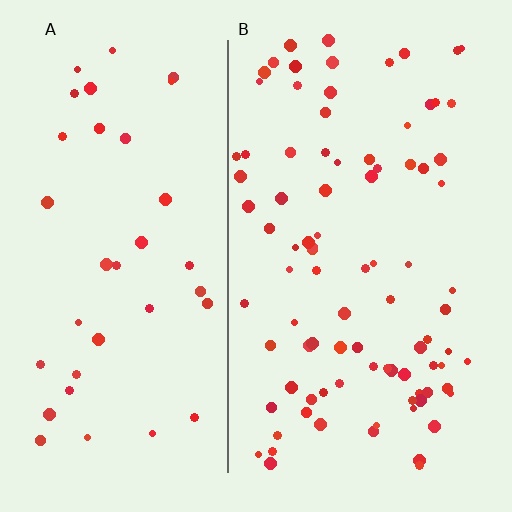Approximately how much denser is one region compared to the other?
Approximately 2.5× — region B over region A.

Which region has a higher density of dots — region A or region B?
B (the right).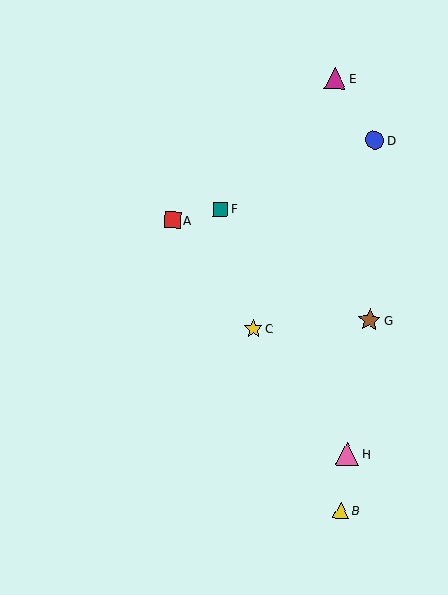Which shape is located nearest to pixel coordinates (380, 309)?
The brown star (labeled G) at (370, 320) is nearest to that location.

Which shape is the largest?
The pink triangle (labeled H) is the largest.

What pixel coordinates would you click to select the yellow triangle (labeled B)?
Click at (341, 510) to select the yellow triangle B.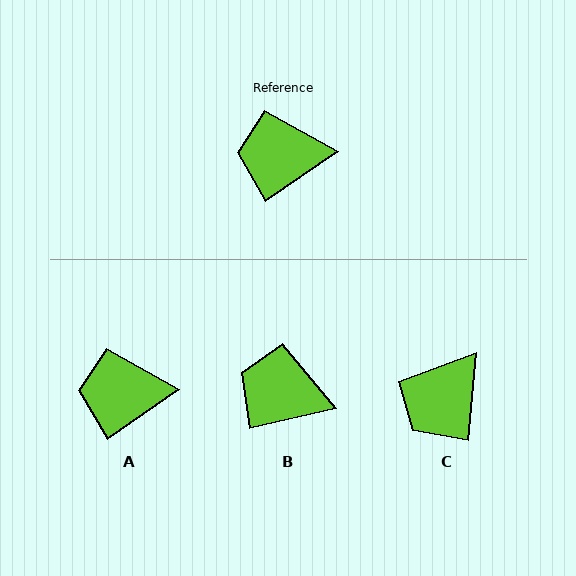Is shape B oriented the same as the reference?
No, it is off by about 22 degrees.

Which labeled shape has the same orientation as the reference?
A.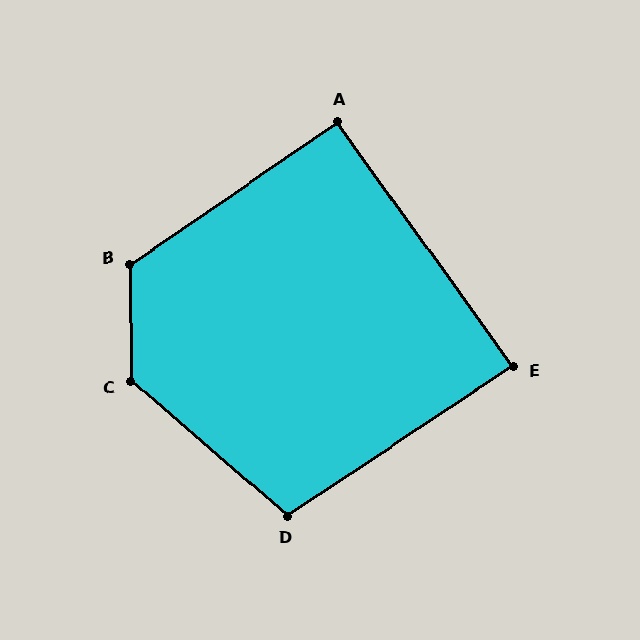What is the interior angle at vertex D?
Approximately 106 degrees (obtuse).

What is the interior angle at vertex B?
Approximately 124 degrees (obtuse).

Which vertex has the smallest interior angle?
E, at approximately 88 degrees.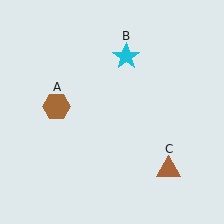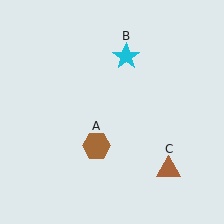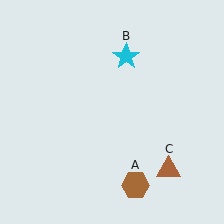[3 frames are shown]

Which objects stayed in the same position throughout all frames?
Cyan star (object B) and brown triangle (object C) remained stationary.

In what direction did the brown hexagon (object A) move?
The brown hexagon (object A) moved down and to the right.